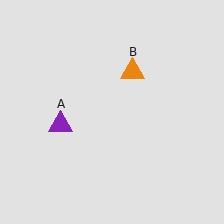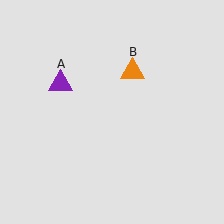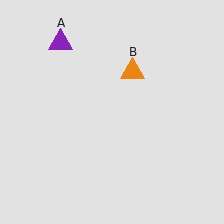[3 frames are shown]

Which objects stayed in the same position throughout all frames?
Orange triangle (object B) remained stationary.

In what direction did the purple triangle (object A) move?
The purple triangle (object A) moved up.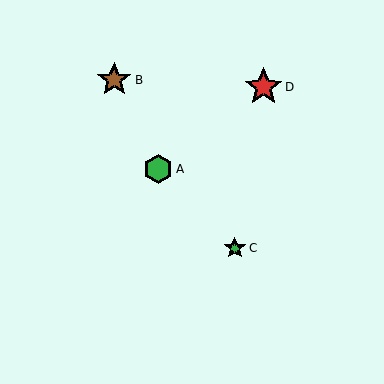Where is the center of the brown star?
The center of the brown star is at (114, 80).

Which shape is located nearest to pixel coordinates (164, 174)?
The green hexagon (labeled A) at (158, 169) is nearest to that location.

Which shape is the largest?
The red star (labeled D) is the largest.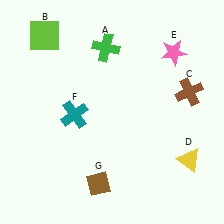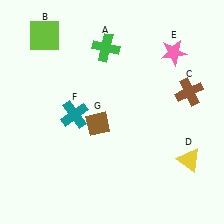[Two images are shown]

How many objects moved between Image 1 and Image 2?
1 object moved between the two images.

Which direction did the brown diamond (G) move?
The brown diamond (G) moved up.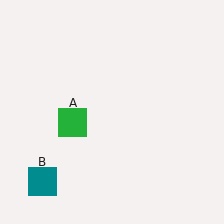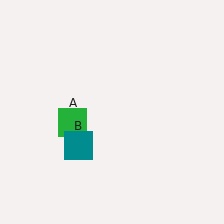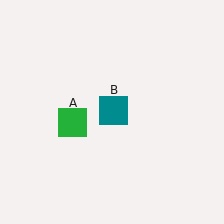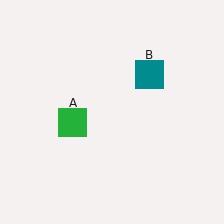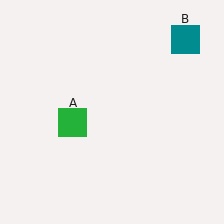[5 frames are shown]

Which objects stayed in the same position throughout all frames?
Green square (object A) remained stationary.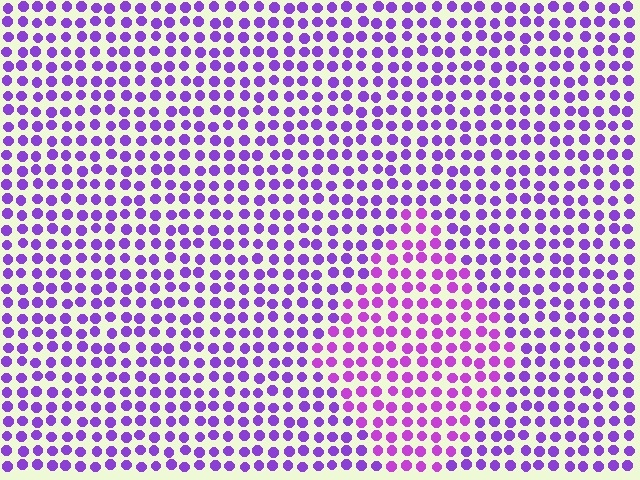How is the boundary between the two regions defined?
The boundary is defined purely by a slight shift in hue (about 24 degrees). Spacing, size, and orientation are identical on both sides.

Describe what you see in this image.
The image is filled with small purple elements in a uniform arrangement. A diamond-shaped region is visible where the elements are tinted to a slightly different hue, forming a subtle color boundary.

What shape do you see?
I see a diamond.